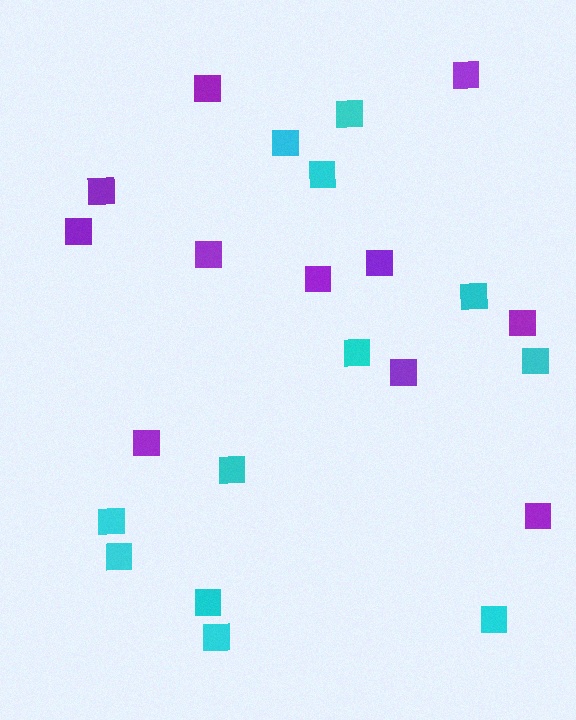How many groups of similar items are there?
There are 2 groups: one group of cyan squares (12) and one group of purple squares (11).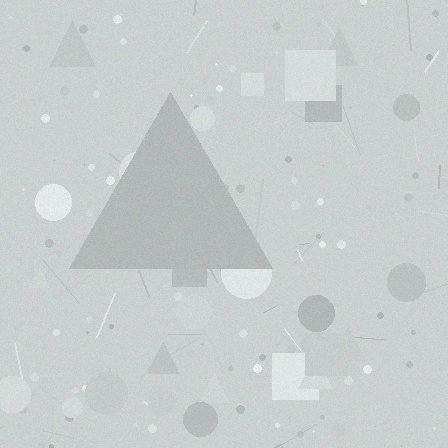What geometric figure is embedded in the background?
A triangle is embedded in the background.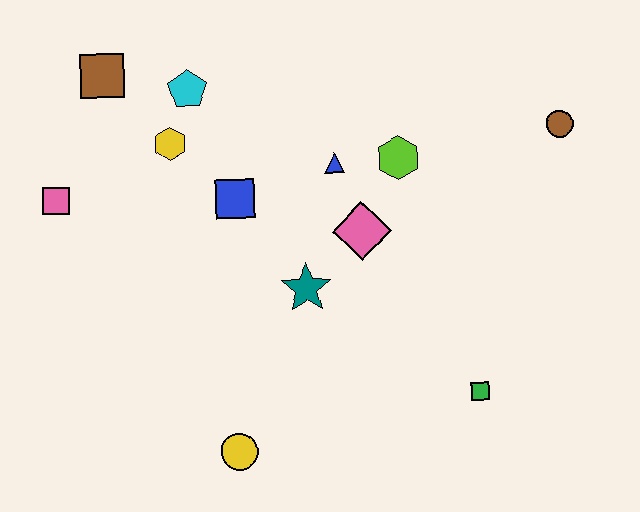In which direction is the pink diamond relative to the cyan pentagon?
The pink diamond is to the right of the cyan pentagon.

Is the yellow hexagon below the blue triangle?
No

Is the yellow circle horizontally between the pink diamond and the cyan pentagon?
Yes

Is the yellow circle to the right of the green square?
No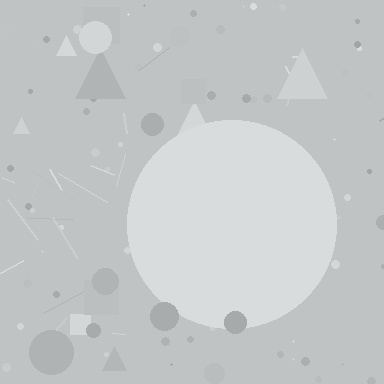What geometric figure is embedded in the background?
A circle is embedded in the background.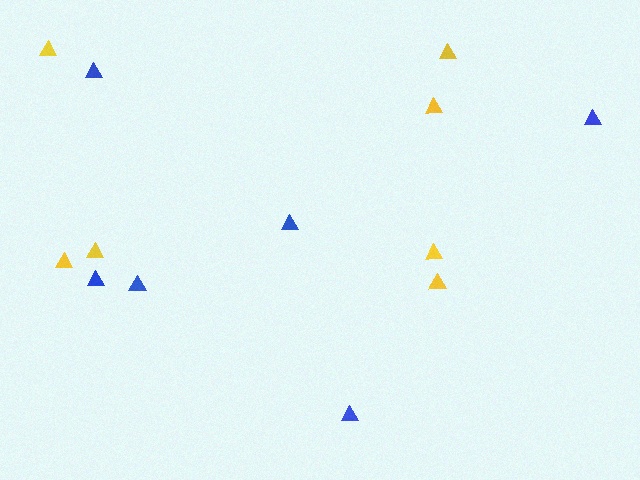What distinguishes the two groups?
There are 2 groups: one group of blue triangles (6) and one group of yellow triangles (7).